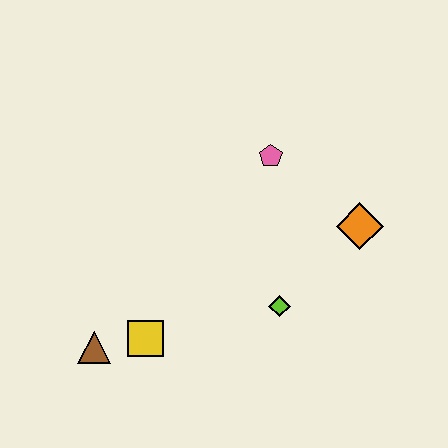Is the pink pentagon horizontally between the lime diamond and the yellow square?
Yes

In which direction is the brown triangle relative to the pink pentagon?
The brown triangle is below the pink pentagon.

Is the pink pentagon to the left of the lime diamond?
Yes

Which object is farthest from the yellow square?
The orange diamond is farthest from the yellow square.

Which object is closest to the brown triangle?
The yellow square is closest to the brown triangle.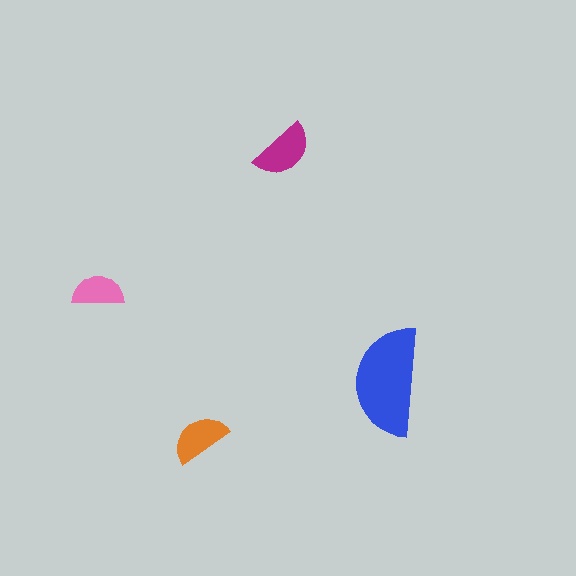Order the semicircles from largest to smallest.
the blue one, the magenta one, the orange one, the pink one.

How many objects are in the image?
There are 4 objects in the image.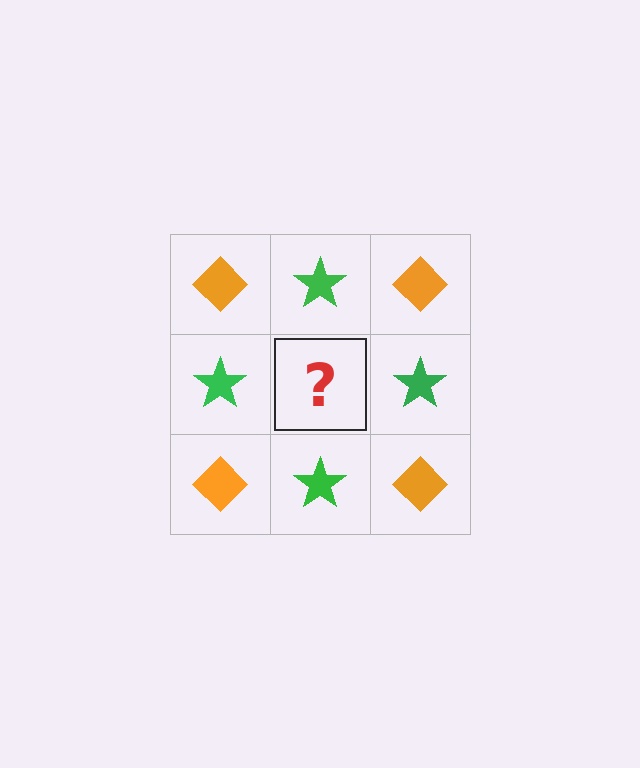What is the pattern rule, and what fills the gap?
The rule is that it alternates orange diamond and green star in a checkerboard pattern. The gap should be filled with an orange diamond.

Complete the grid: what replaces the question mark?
The question mark should be replaced with an orange diamond.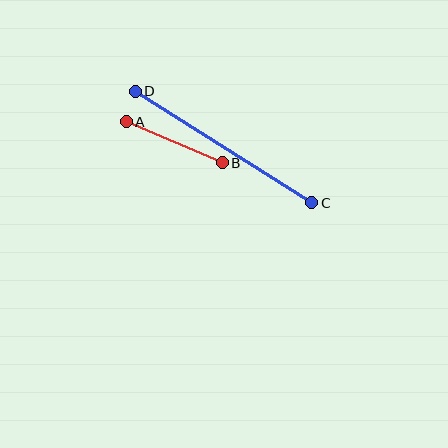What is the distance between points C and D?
The distance is approximately 209 pixels.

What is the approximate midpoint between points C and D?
The midpoint is at approximately (223, 147) pixels.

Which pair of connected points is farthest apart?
Points C and D are farthest apart.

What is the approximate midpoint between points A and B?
The midpoint is at approximately (174, 142) pixels.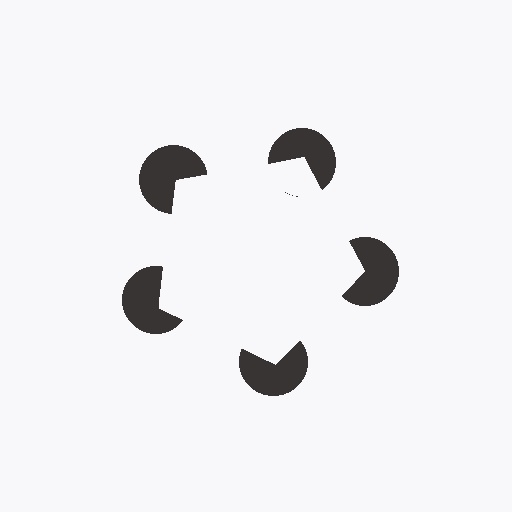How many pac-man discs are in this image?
There are 5 — one at each vertex of the illusory pentagon.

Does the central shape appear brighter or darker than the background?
It typically appears slightly brighter than the background, even though no actual brightness change is drawn.